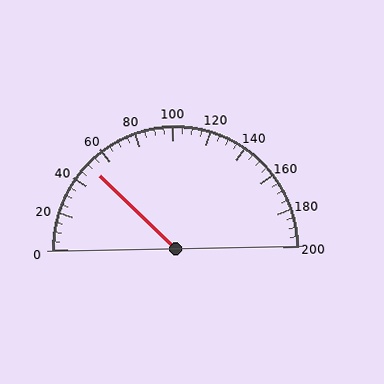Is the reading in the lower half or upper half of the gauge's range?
The reading is in the lower half of the range (0 to 200).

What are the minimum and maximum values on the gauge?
The gauge ranges from 0 to 200.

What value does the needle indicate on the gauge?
The needle indicates approximately 50.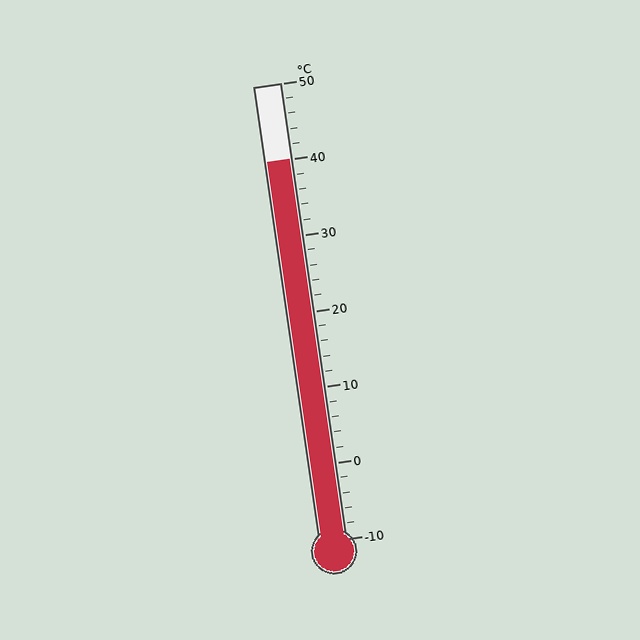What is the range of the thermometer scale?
The thermometer scale ranges from -10°C to 50°C.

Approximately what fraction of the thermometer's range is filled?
The thermometer is filled to approximately 85% of its range.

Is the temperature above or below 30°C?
The temperature is above 30°C.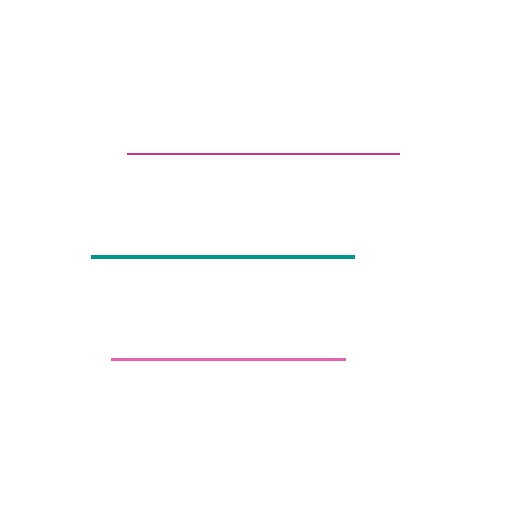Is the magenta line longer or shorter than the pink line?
The magenta line is longer than the pink line.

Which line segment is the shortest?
The pink line is the shortest at approximately 234 pixels.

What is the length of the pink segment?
The pink segment is approximately 234 pixels long.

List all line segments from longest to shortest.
From longest to shortest: magenta, teal, pink.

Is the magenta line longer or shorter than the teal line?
The magenta line is longer than the teal line.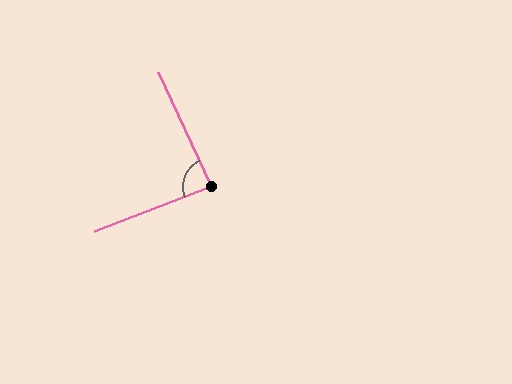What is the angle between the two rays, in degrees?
Approximately 86 degrees.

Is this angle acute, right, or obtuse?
It is approximately a right angle.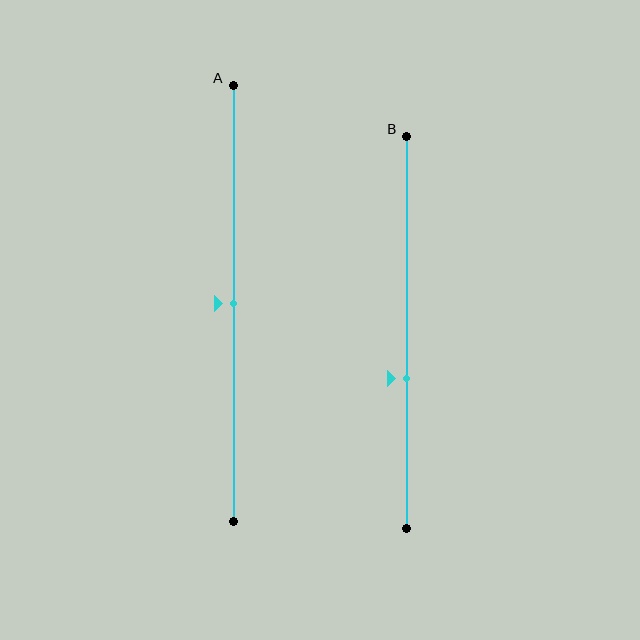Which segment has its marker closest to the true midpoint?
Segment A has its marker closest to the true midpoint.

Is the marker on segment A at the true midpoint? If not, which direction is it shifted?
Yes, the marker on segment A is at the true midpoint.